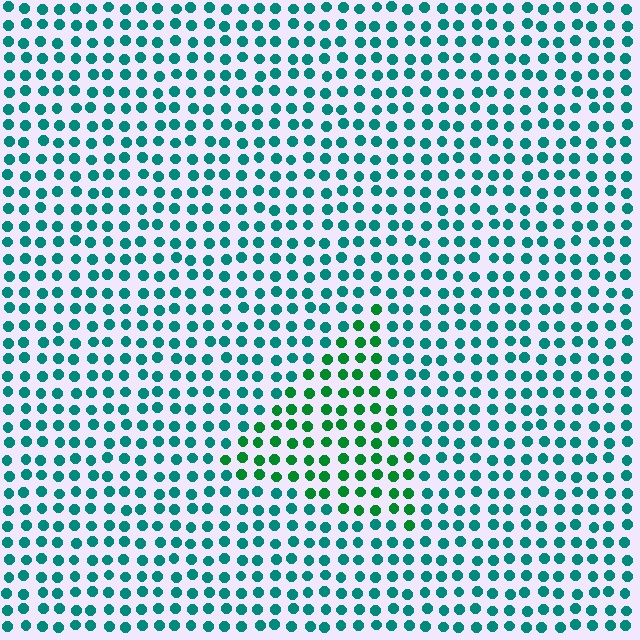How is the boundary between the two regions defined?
The boundary is defined purely by a slight shift in hue (about 36 degrees). Spacing, size, and orientation are identical on both sides.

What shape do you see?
I see a triangle.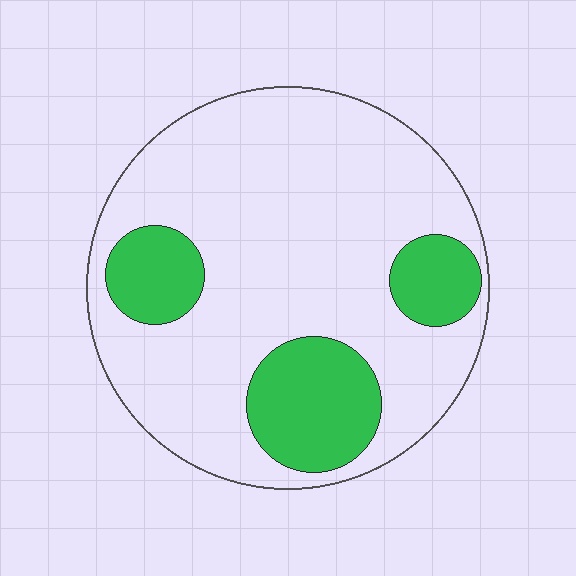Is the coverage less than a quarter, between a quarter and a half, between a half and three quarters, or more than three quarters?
Less than a quarter.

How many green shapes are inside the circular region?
3.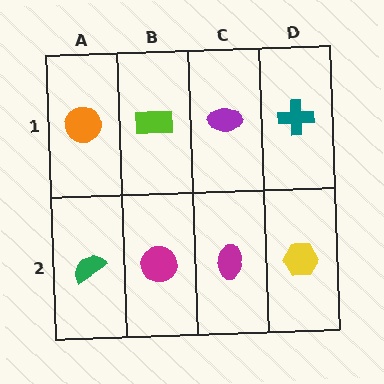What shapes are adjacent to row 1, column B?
A magenta circle (row 2, column B), an orange circle (row 1, column A), a purple ellipse (row 1, column C).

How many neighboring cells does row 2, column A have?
2.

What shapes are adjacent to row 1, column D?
A yellow hexagon (row 2, column D), a purple ellipse (row 1, column C).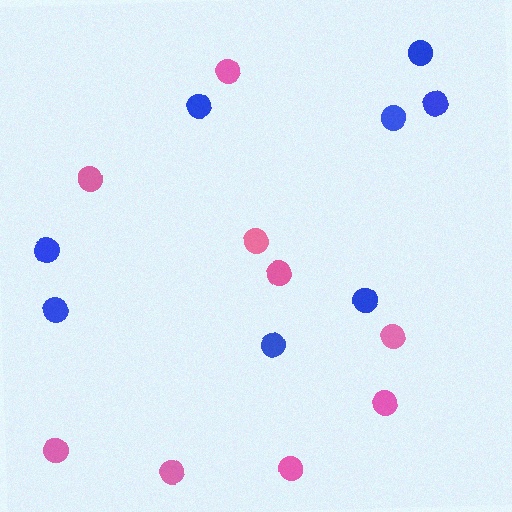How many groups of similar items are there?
There are 2 groups: one group of blue circles (8) and one group of pink circles (9).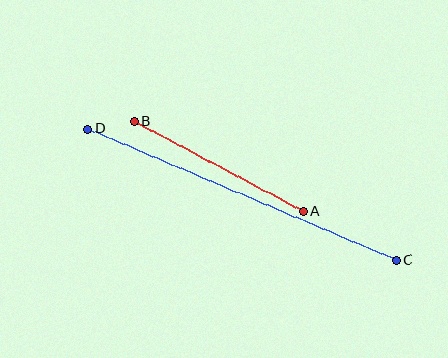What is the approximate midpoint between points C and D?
The midpoint is at approximately (242, 195) pixels.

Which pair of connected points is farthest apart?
Points C and D are farthest apart.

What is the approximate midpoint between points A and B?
The midpoint is at approximately (219, 166) pixels.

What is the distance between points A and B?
The distance is approximately 191 pixels.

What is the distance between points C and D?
The distance is approximately 335 pixels.